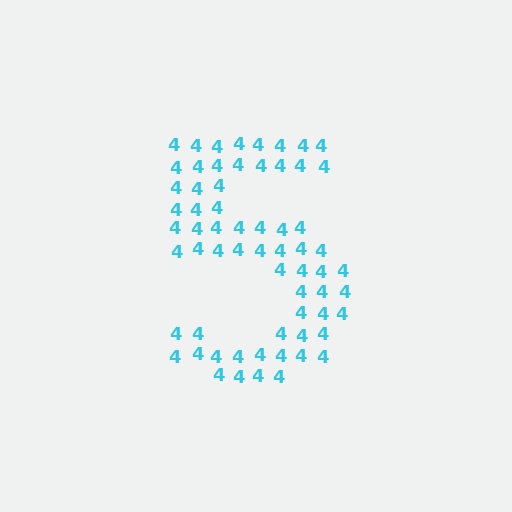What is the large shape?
The large shape is the digit 5.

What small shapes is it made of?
It is made of small digit 4's.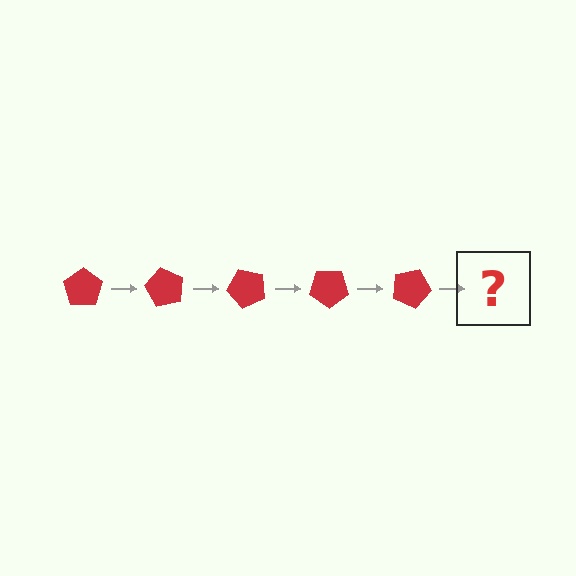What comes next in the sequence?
The next element should be a red pentagon rotated 300 degrees.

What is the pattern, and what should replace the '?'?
The pattern is that the pentagon rotates 60 degrees each step. The '?' should be a red pentagon rotated 300 degrees.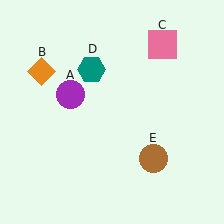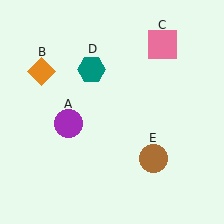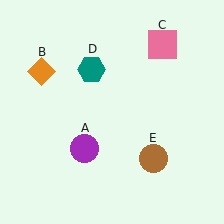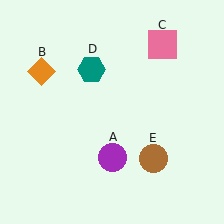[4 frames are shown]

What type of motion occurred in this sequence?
The purple circle (object A) rotated counterclockwise around the center of the scene.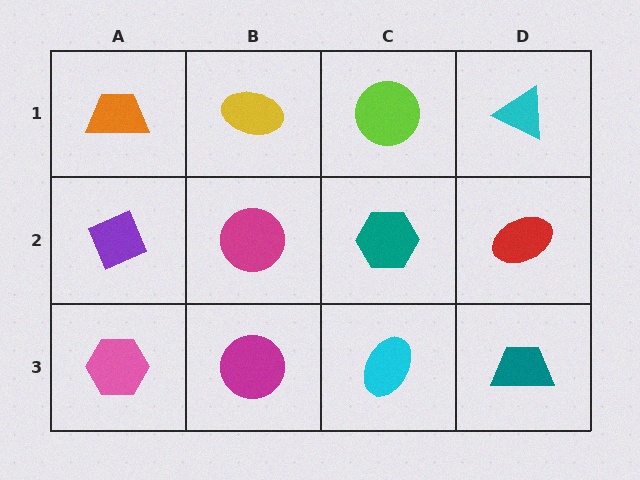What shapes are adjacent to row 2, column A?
An orange trapezoid (row 1, column A), a pink hexagon (row 3, column A), a magenta circle (row 2, column B).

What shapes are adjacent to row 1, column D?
A red ellipse (row 2, column D), a lime circle (row 1, column C).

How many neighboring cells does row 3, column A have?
2.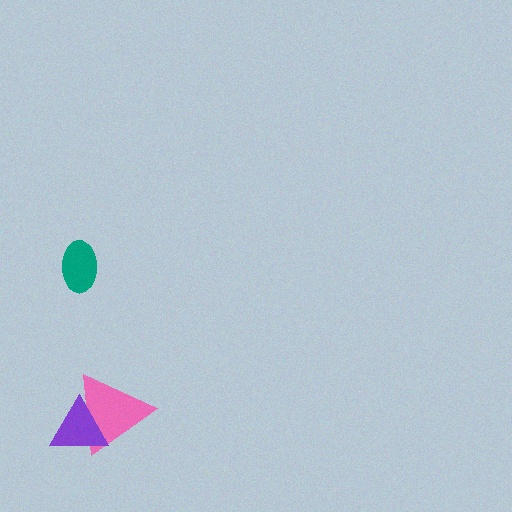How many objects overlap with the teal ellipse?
0 objects overlap with the teal ellipse.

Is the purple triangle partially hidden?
No, no other shape covers it.